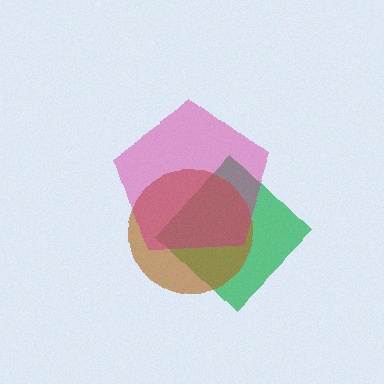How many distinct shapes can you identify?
There are 3 distinct shapes: a green diamond, a brown circle, a magenta pentagon.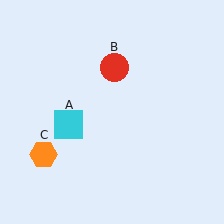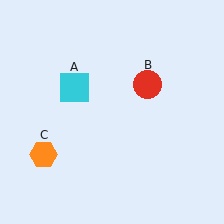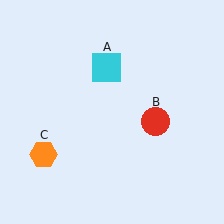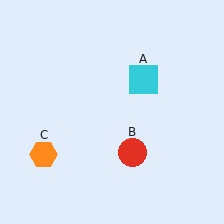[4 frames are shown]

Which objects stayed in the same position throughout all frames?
Orange hexagon (object C) remained stationary.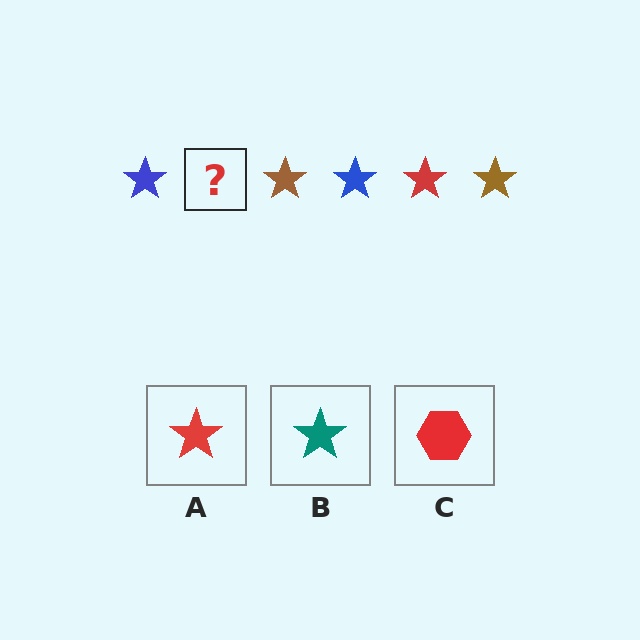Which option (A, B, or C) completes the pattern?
A.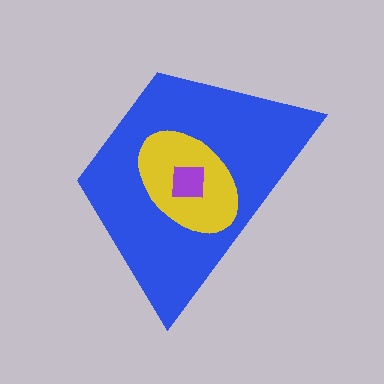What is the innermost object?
The purple square.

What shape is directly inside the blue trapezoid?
The yellow ellipse.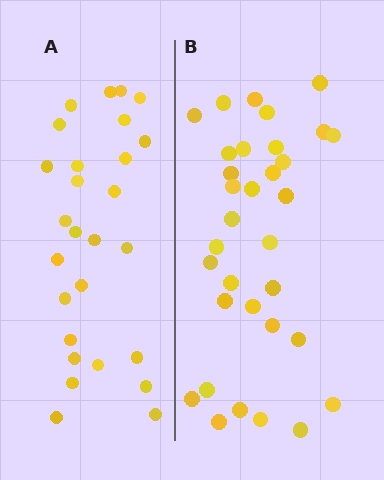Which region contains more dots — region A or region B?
Region B (the right region) has more dots.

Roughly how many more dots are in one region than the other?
Region B has about 6 more dots than region A.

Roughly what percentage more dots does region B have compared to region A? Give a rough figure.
About 20% more.